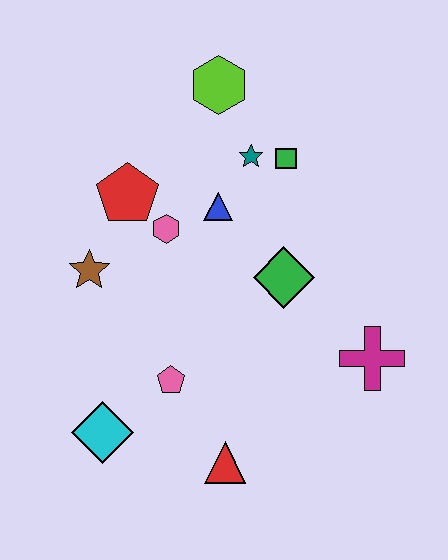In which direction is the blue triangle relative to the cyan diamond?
The blue triangle is above the cyan diamond.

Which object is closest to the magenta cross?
The green diamond is closest to the magenta cross.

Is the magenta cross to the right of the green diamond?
Yes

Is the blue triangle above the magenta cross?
Yes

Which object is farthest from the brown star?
The magenta cross is farthest from the brown star.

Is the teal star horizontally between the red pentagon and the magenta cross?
Yes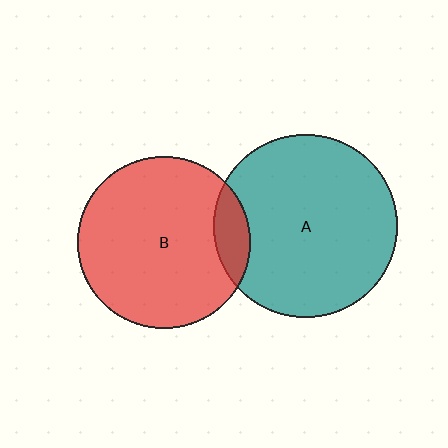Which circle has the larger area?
Circle A (teal).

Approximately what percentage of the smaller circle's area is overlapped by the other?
Approximately 10%.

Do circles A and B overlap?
Yes.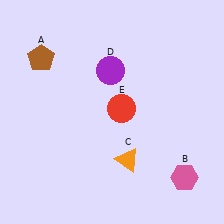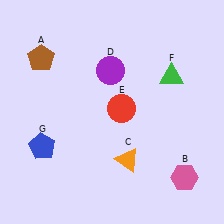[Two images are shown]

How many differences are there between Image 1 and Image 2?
There are 2 differences between the two images.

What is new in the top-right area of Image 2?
A green triangle (F) was added in the top-right area of Image 2.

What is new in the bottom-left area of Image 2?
A blue pentagon (G) was added in the bottom-left area of Image 2.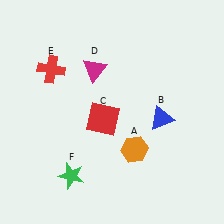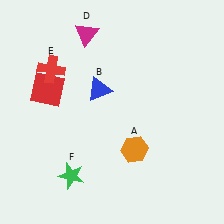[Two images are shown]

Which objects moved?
The objects that moved are: the blue triangle (B), the red square (C), the magenta triangle (D).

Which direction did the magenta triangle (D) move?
The magenta triangle (D) moved up.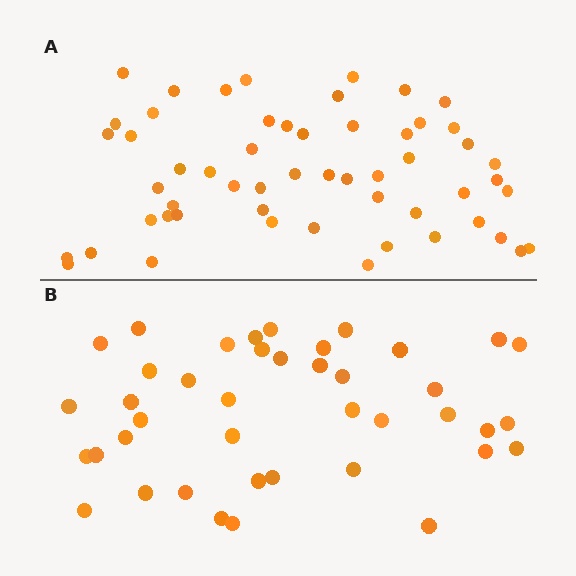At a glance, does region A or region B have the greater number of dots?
Region A (the top region) has more dots.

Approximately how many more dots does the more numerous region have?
Region A has approximately 15 more dots than region B.